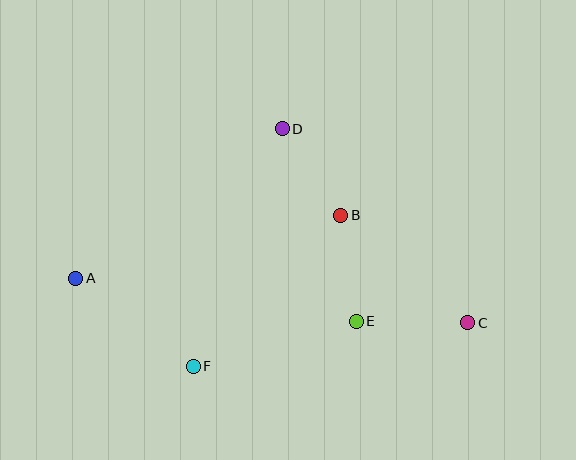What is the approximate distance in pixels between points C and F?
The distance between C and F is approximately 278 pixels.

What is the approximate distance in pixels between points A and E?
The distance between A and E is approximately 284 pixels.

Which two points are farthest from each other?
Points A and C are farthest from each other.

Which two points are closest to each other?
Points B and D are closest to each other.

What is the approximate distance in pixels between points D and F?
The distance between D and F is approximately 254 pixels.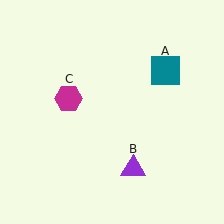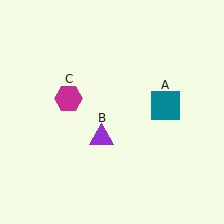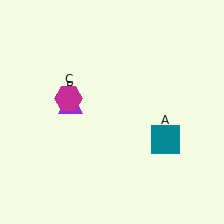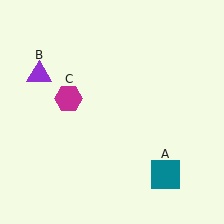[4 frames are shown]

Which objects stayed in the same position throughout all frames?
Magenta hexagon (object C) remained stationary.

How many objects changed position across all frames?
2 objects changed position: teal square (object A), purple triangle (object B).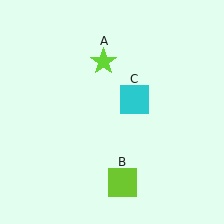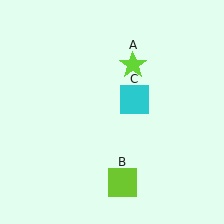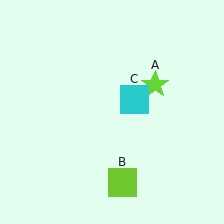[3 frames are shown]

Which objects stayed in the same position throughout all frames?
Lime square (object B) and cyan square (object C) remained stationary.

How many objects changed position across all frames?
1 object changed position: lime star (object A).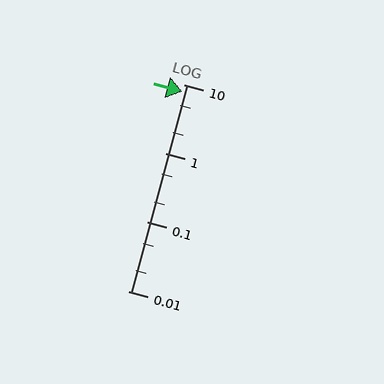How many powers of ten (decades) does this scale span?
The scale spans 3 decades, from 0.01 to 10.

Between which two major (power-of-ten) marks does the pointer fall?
The pointer is between 1 and 10.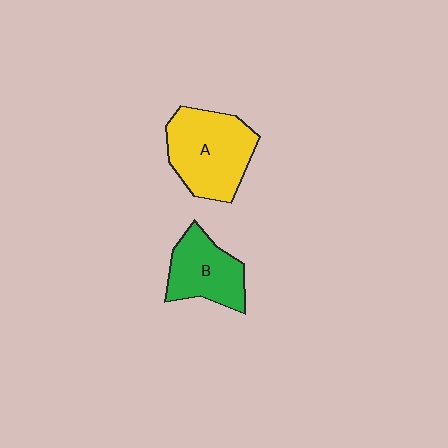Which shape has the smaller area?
Shape B (green).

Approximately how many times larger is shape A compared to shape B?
Approximately 1.4 times.